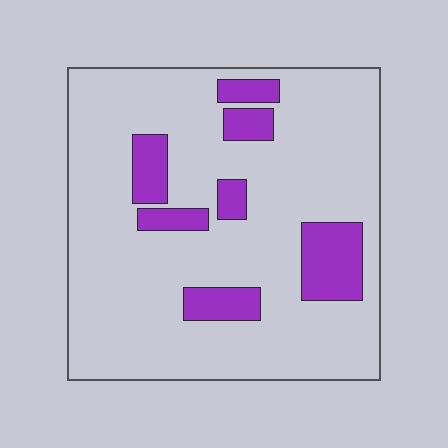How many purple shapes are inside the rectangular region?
7.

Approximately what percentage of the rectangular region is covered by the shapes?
Approximately 15%.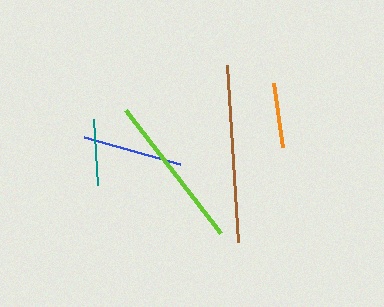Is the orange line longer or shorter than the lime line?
The lime line is longer than the orange line.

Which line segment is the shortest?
The orange line is the shortest at approximately 65 pixels.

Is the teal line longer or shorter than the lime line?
The lime line is longer than the teal line.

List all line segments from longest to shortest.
From longest to shortest: brown, lime, blue, teal, orange.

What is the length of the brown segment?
The brown segment is approximately 177 pixels long.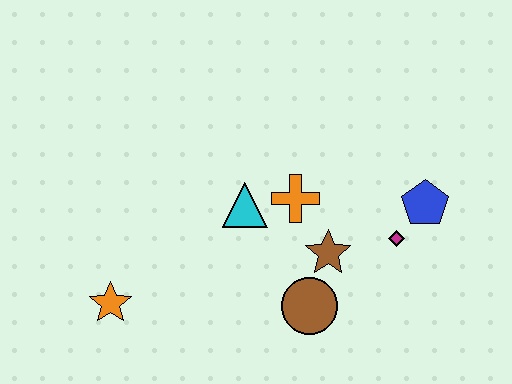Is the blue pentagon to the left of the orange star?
No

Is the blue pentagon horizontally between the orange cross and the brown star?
No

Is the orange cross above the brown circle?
Yes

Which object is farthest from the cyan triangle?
The blue pentagon is farthest from the cyan triangle.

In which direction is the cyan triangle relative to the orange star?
The cyan triangle is to the right of the orange star.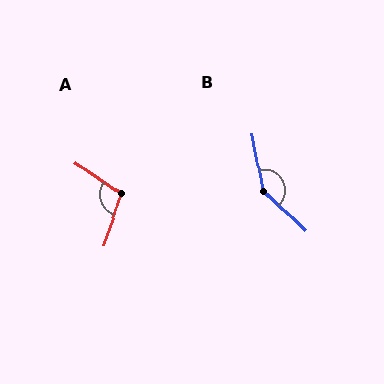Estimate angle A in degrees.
Approximately 106 degrees.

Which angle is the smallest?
A, at approximately 106 degrees.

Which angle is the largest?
B, at approximately 144 degrees.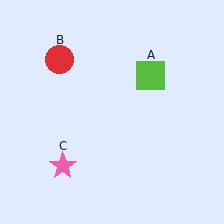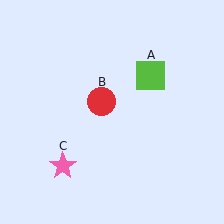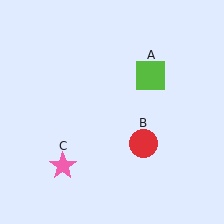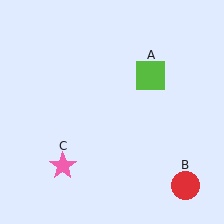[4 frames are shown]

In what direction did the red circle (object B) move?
The red circle (object B) moved down and to the right.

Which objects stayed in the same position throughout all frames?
Lime square (object A) and pink star (object C) remained stationary.